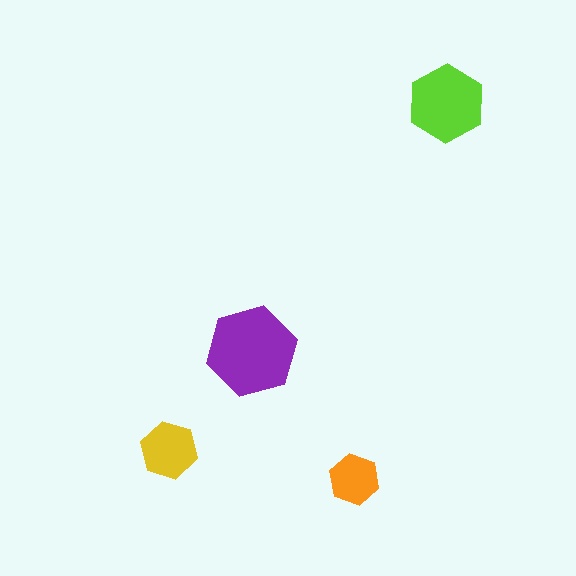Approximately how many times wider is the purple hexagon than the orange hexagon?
About 2 times wider.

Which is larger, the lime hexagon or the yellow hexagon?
The lime one.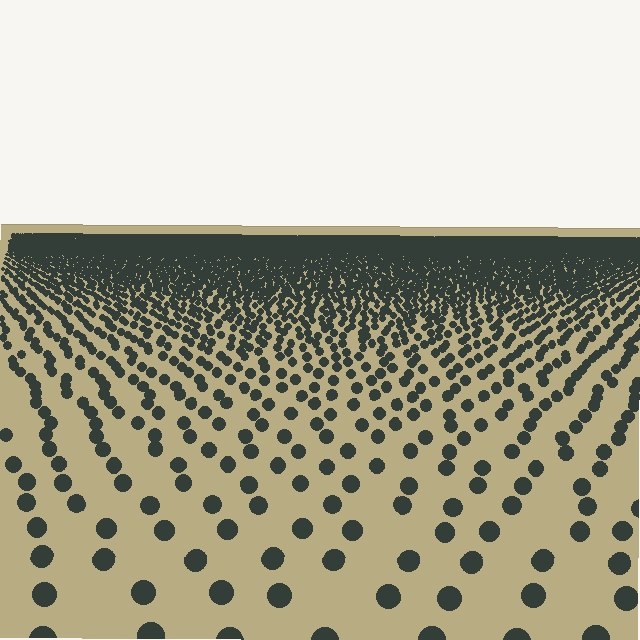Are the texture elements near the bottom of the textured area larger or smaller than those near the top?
Larger. Near the bottom, elements are closer to the viewer and appear at a bigger on-screen size.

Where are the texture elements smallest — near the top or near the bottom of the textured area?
Near the top.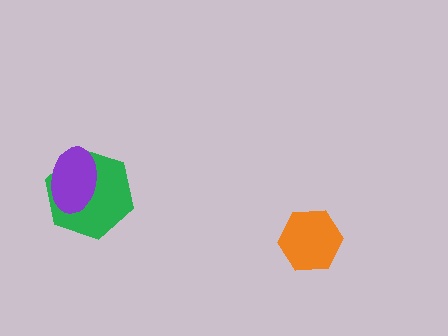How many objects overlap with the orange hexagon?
0 objects overlap with the orange hexagon.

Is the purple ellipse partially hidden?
No, no other shape covers it.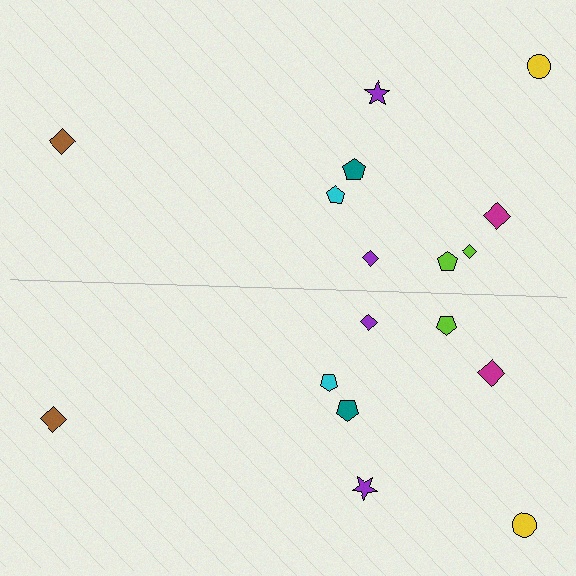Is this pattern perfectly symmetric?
No, the pattern is not perfectly symmetric. A lime diamond is missing from the bottom side.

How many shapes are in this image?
There are 17 shapes in this image.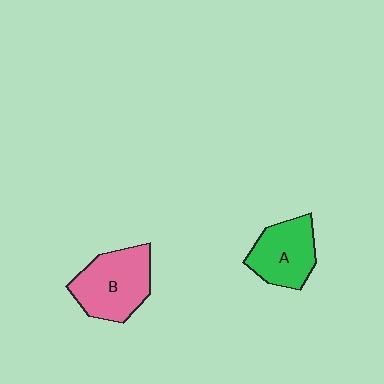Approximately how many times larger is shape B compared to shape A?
Approximately 1.2 times.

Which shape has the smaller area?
Shape A (green).